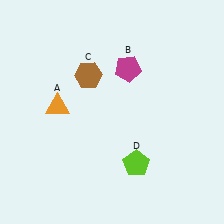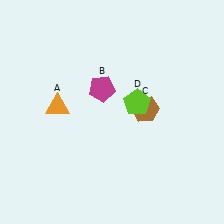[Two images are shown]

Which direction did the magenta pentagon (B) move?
The magenta pentagon (B) moved left.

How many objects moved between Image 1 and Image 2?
3 objects moved between the two images.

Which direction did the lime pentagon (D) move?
The lime pentagon (D) moved up.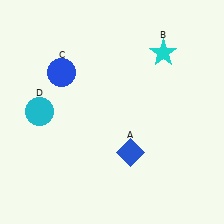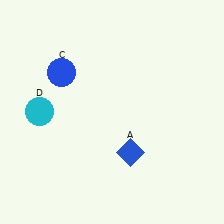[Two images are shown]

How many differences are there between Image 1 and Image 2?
There is 1 difference between the two images.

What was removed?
The cyan star (B) was removed in Image 2.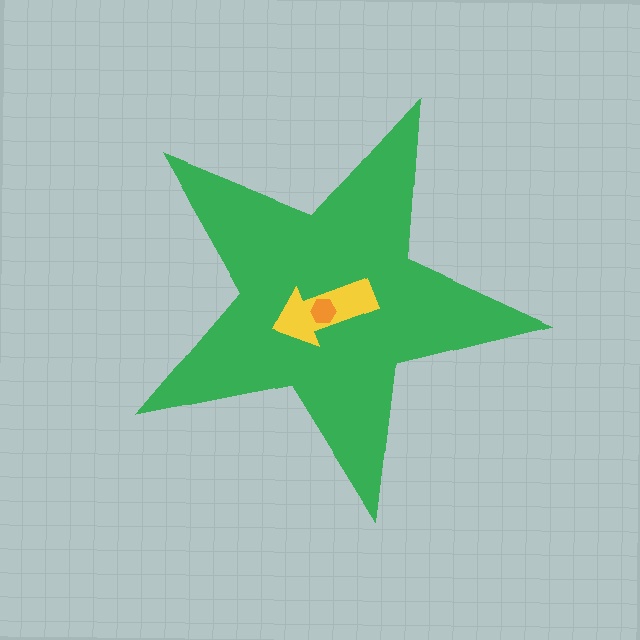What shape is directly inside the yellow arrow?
The orange hexagon.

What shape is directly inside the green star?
The yellow arrow.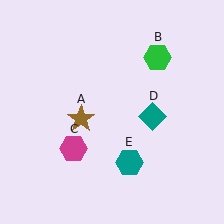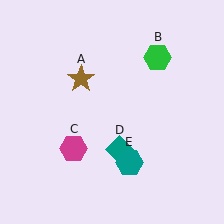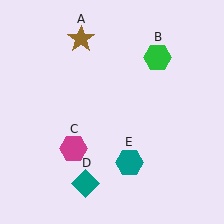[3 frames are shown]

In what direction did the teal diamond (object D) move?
The teal diamond (object D) moved down and to the left.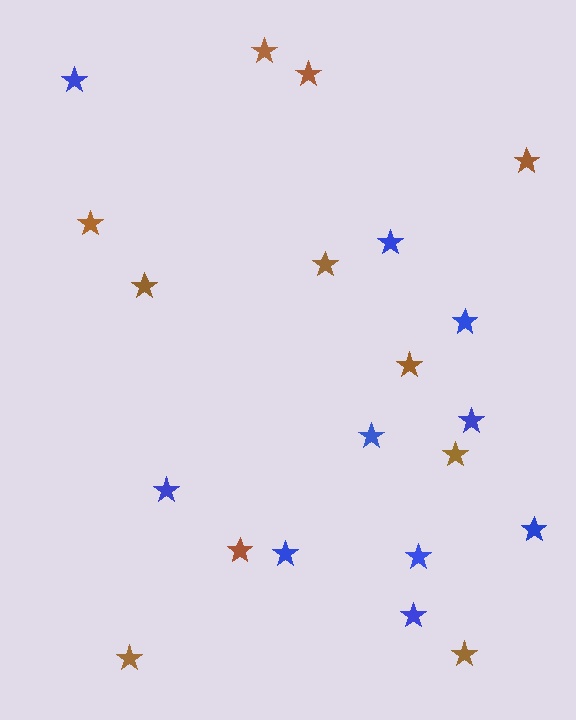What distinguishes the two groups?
There are 2 groups: one group of blue stars (10) and one group of brown stars (11).